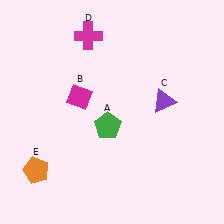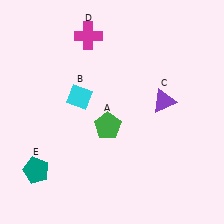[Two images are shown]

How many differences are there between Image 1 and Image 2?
There are 2 differences between the two images.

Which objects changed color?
B changed from magenta to cyan. E changed from orange to teal.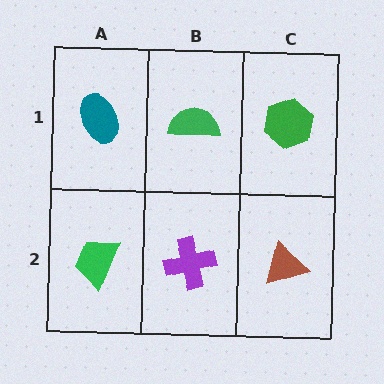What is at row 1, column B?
A green semicircle.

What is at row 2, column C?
A brown triangle.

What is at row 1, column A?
A teal ellipse.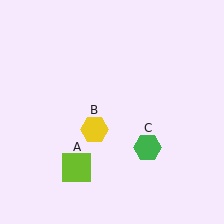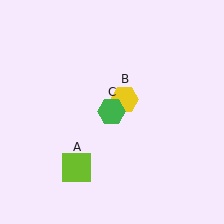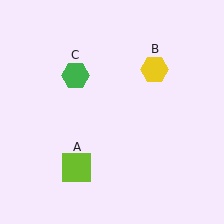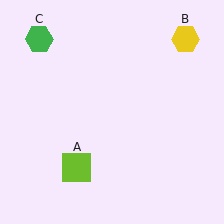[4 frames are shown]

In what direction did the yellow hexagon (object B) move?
The yellow hexagon (object B) moved up and to the right.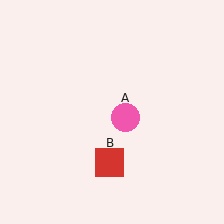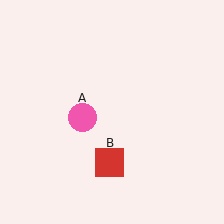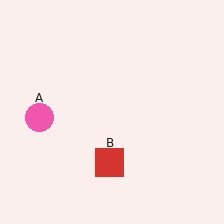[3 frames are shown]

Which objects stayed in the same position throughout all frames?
Red square (object B) remained stationary.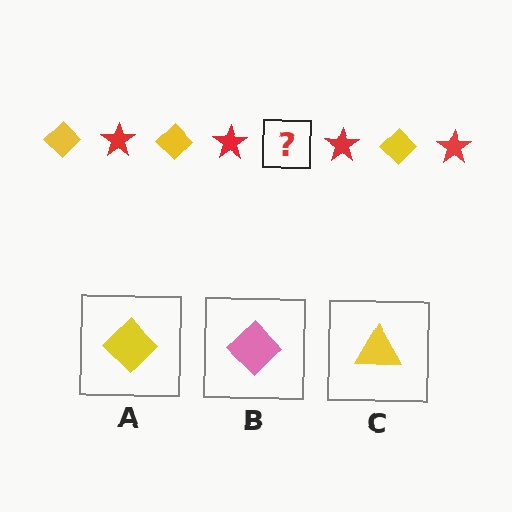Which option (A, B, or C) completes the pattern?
A.